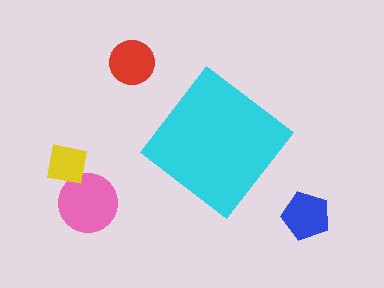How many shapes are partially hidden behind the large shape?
0 shapes are partially hidden.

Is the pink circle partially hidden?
No, the pink circle is fully visible.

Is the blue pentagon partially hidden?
No, the blue pentagon is fully visible.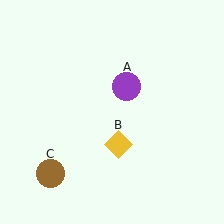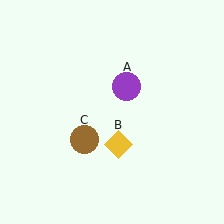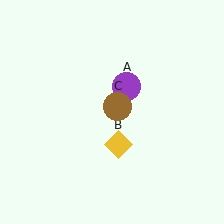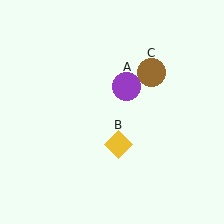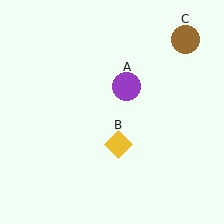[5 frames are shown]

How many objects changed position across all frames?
1 object changed position: brown circle (object C).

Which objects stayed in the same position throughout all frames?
Purple circle (object A) and yellow diamond (object B) remained stationary.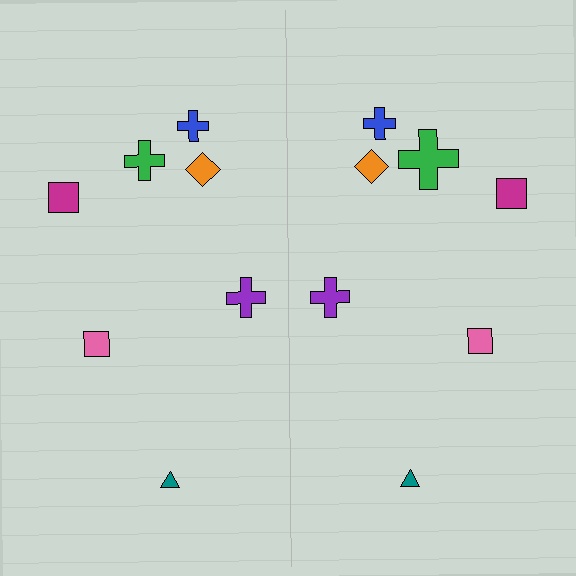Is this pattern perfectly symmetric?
No, the pattern is not perfectly symmetric. The green cross on the right side has a different size than its mirror counterpart.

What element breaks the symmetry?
The green cross on the right side has a different size than its mirror counterpart.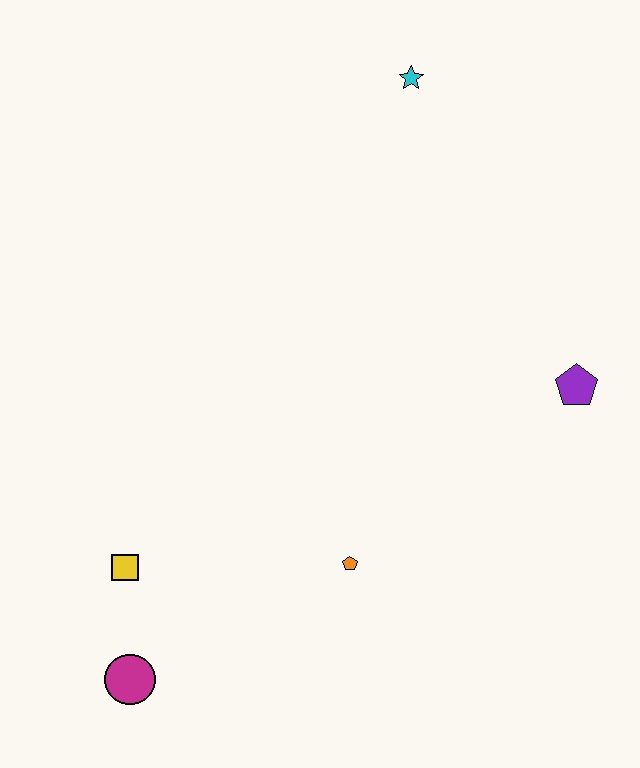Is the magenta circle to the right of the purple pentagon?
No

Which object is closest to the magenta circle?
The yellow square is closest to the magenta circle.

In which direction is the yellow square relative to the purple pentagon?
The yellow square is to the left of the purple pentagon.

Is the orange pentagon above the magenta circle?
Yes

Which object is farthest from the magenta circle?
The cyan star is farthest from the magenta circle.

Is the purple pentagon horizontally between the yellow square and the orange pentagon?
No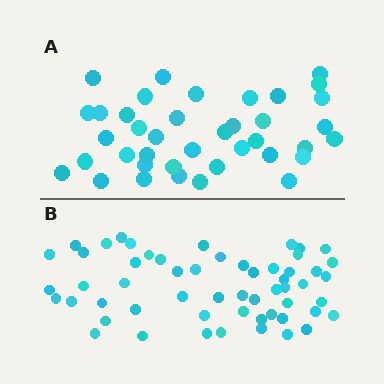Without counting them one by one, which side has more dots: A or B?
Region B (the bottom region) has more dots.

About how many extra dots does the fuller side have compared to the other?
Region B has approximately 15 more dots than region A.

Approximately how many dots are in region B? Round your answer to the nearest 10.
About 60 dots. (The exact count is 56, which rounds to 60.)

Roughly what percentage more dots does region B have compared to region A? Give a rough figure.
About 45% more.